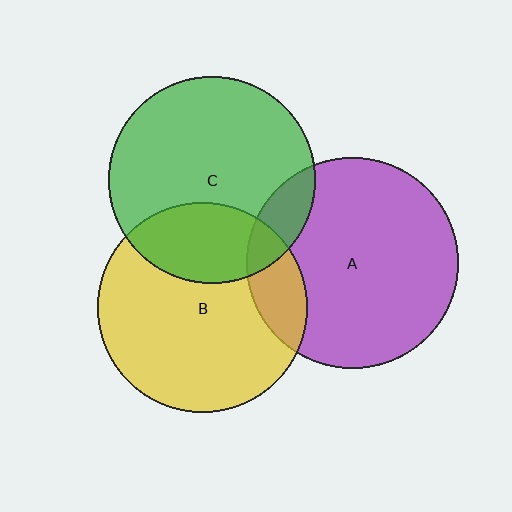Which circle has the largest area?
Circle A (purple).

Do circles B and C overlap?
Yes.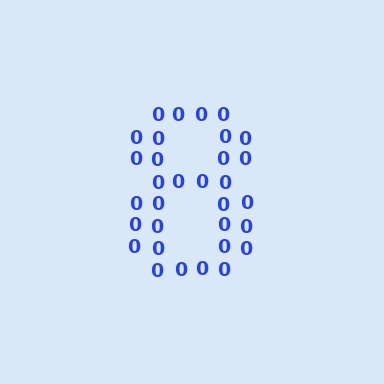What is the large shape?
The large shape is the digit 8.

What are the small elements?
The small elements are digit 0's.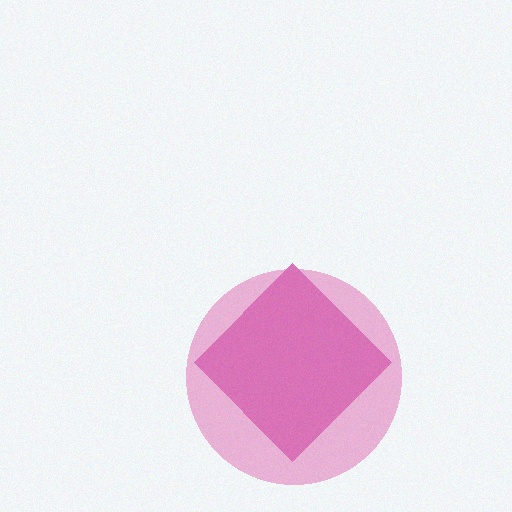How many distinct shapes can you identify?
There are 2 distinct shapes: a magenta diamond, a pink circle.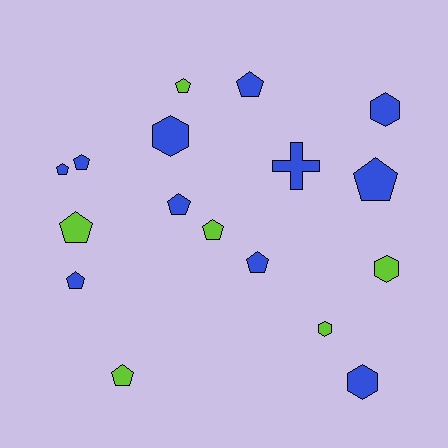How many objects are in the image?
There are 17 objects.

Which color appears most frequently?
Blue, with 11 objects.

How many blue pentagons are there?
There are 7 blue pentagons.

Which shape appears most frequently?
Pentagon, with 11 objects.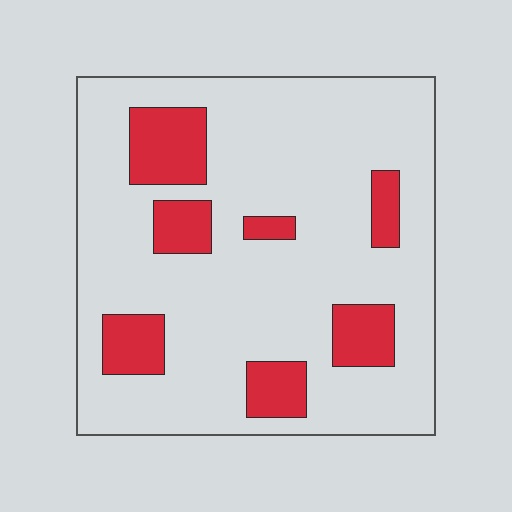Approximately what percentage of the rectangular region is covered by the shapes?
Approximately 20%.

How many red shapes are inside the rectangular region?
7.